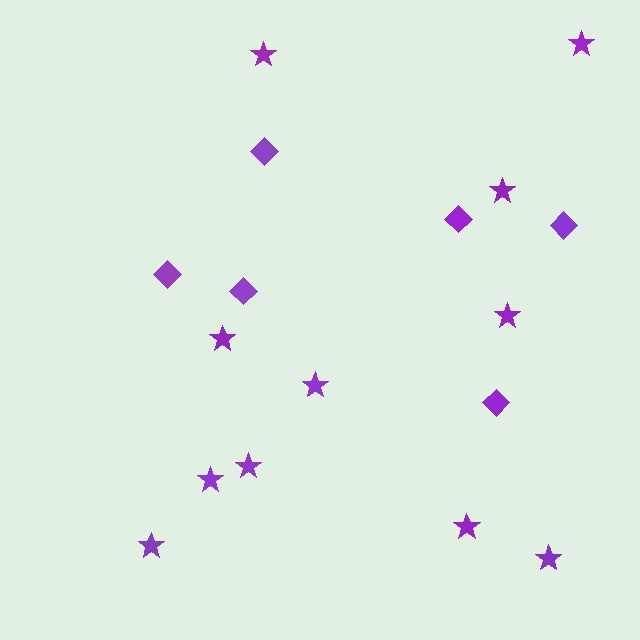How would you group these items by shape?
There are 2 groups: one group of diamonds (6) and one group of stars (11).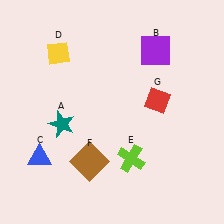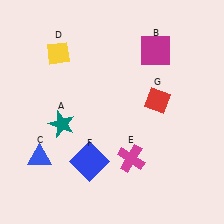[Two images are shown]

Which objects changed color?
B changed from purple to magenta. E changed from lime to magenta. F changed from brown to blue.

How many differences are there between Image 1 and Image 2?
There are 3 differences between the two images.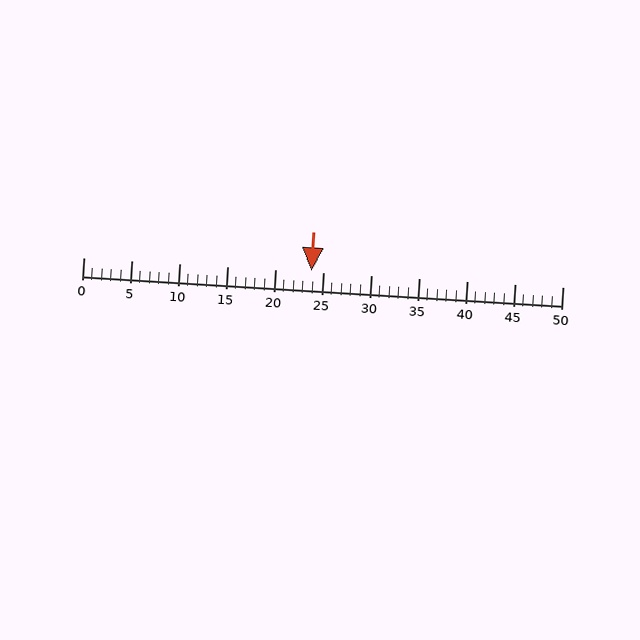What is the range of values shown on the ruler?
The ruler shows values from 0 to 50.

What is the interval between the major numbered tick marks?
The major tick marks are spaced 5 units apart.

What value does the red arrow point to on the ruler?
The red arrow points to approximately 24.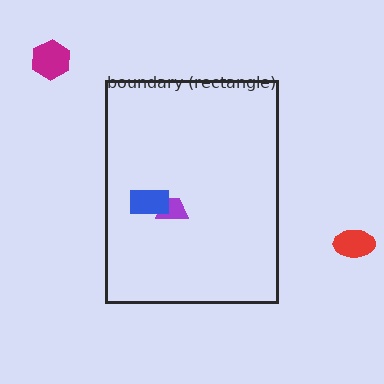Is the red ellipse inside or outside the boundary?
Outside.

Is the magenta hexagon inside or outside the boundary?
Outside.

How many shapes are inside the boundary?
2 inside, 2 outside.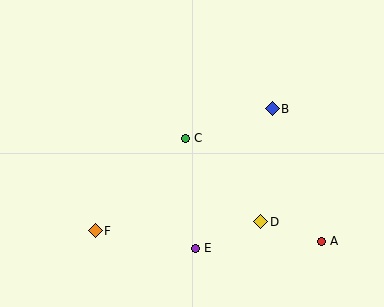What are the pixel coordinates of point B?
Point B is at (272, 109).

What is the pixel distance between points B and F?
The distance between B and F is 215 pixels.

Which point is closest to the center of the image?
Point C at (185, 138) is closest to the center.